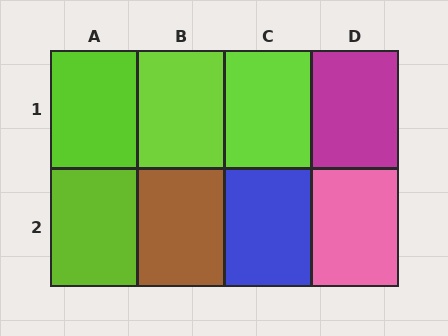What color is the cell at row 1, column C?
Lime.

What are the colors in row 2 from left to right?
Lime, brown, blue, pink.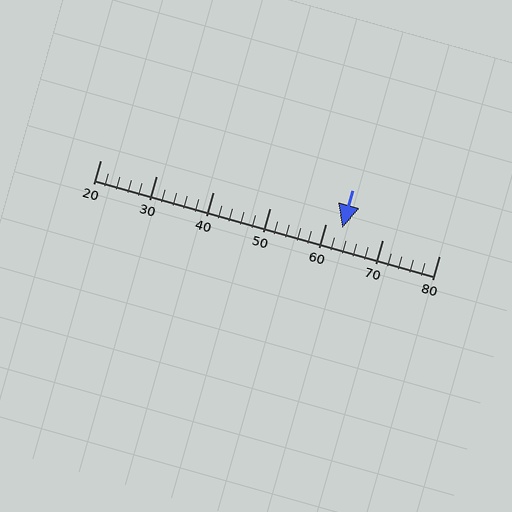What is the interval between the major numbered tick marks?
The major tick marks are spaced 10 units apart.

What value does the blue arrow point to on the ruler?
The blue arrow points to approximately 63.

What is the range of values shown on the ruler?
The ruler shows values from 20 to 80.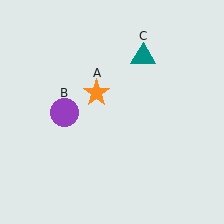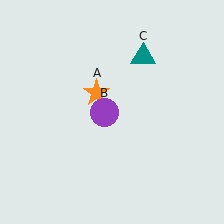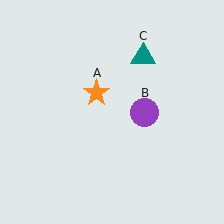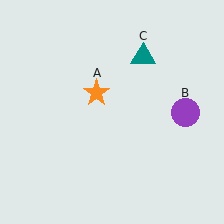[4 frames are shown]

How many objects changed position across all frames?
1 object changed position: purple circle (object B).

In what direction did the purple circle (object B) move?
The purple circle (object B) moved right.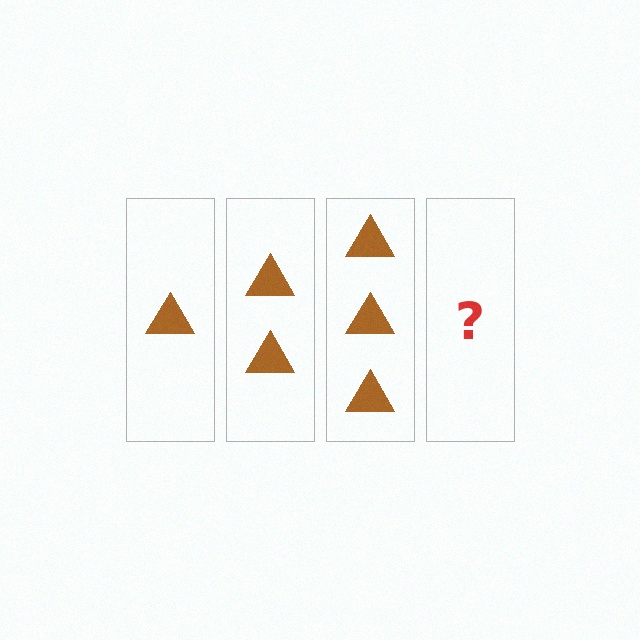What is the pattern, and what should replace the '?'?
The pattern is that each step adds one more triangle. The '?' should be 4 triangles.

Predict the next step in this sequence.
The next step is 4 triangles.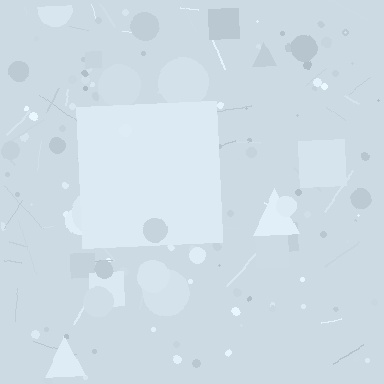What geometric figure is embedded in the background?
A square is embedded in the background.